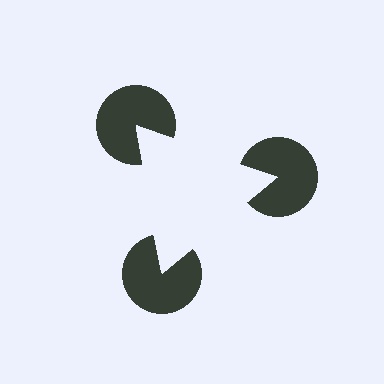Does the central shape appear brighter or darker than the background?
It typically appears slightly brighter than the background, even though no actual brightness change is drawn.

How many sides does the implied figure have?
3 sides.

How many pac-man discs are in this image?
There are 3 — one at each vertex of the illusory triangle.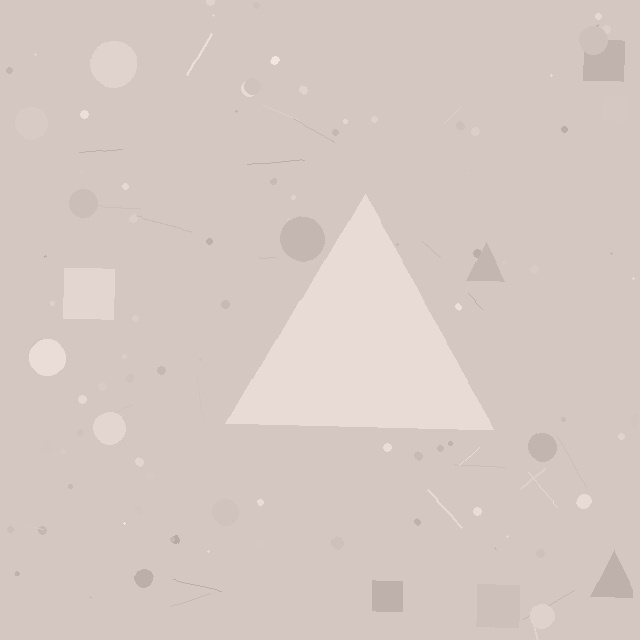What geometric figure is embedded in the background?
A triangle is embedded in the background.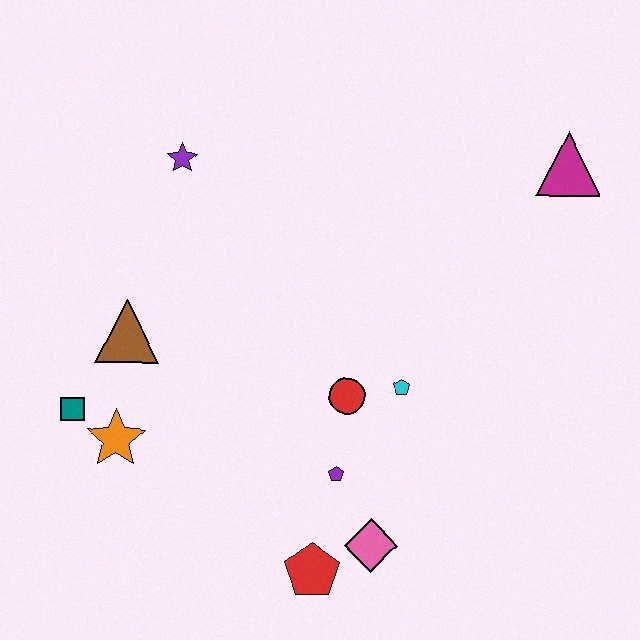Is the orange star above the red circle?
No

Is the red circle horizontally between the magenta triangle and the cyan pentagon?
No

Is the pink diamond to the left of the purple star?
No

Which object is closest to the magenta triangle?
The cyan pentagon is closest to the magenta triangle.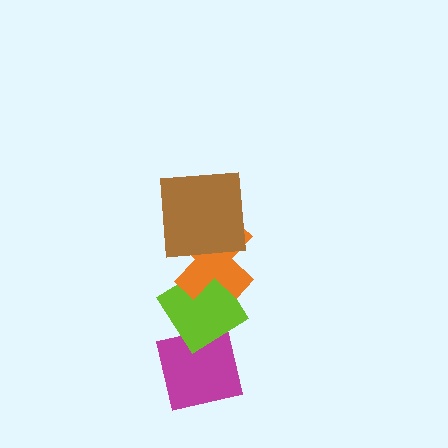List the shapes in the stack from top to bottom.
From top to bottom: the brown square, the orange cross, the lime diamond, the magenta square.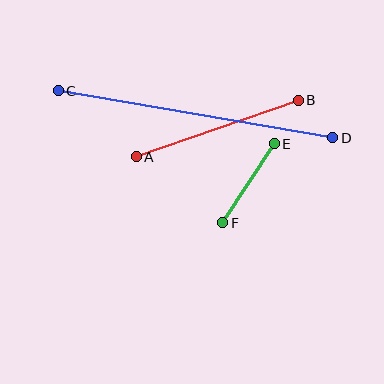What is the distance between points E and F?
The distance is approximately 94 pixels.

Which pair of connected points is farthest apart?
Points C and D are farthest apart.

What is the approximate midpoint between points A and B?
The midpoint is at approximately (217, 128) pixels.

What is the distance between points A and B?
The distance is approximately 172 pixels.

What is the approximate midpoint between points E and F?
The midpoint is at approximately (248, 183) pixels.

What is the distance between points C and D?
The distance is approximately 279 pixels.